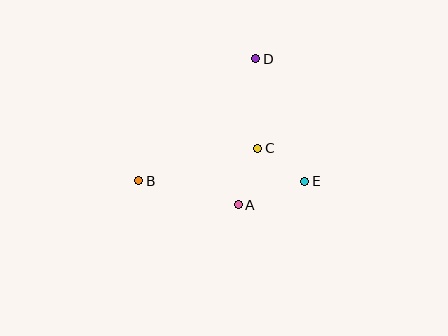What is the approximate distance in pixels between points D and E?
The distance between D and E is approximately 132 pixels.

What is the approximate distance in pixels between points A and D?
The distance between A and D is approximately 147 pixels.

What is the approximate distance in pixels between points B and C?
The distance between B and C is approximately 124 pixels.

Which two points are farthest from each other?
Points B and D are farthest from each other.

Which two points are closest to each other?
Points C and E are closest to each other.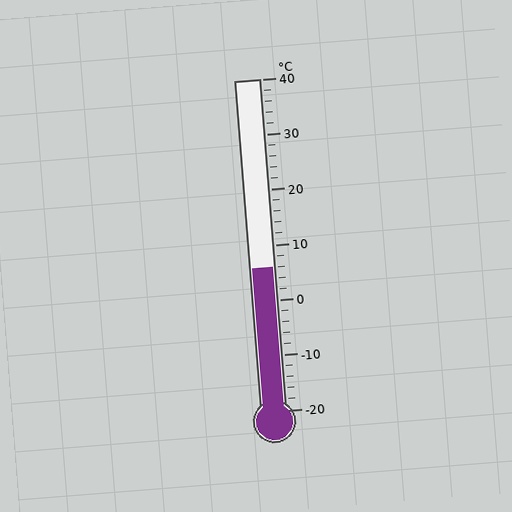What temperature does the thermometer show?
The thermometer shows approximately 6°C.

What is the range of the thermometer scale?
The thermometer scale ranges from -20°C to 40°C.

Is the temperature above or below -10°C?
The temperature is above -10°C.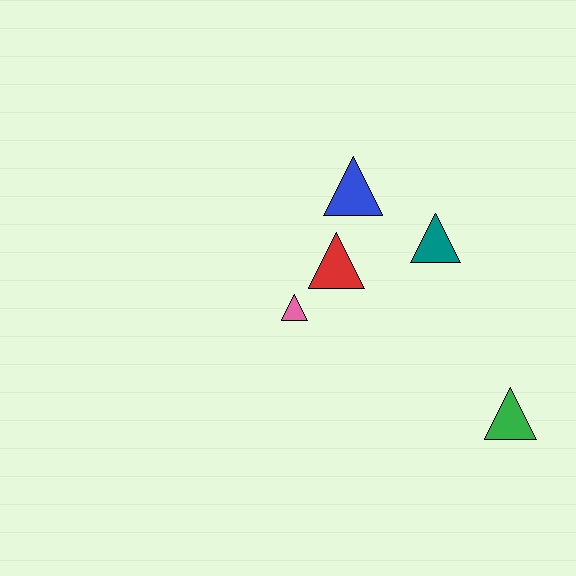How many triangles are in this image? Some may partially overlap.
There are 5 triangles.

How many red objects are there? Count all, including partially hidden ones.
There is 1 red object.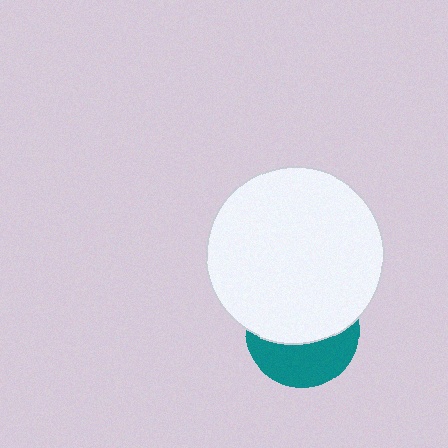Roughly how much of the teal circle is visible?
A small part of it is visible (roughly 42%).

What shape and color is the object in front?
The object in front is a white circle.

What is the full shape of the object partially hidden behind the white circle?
The partially hidden object is a teal circle.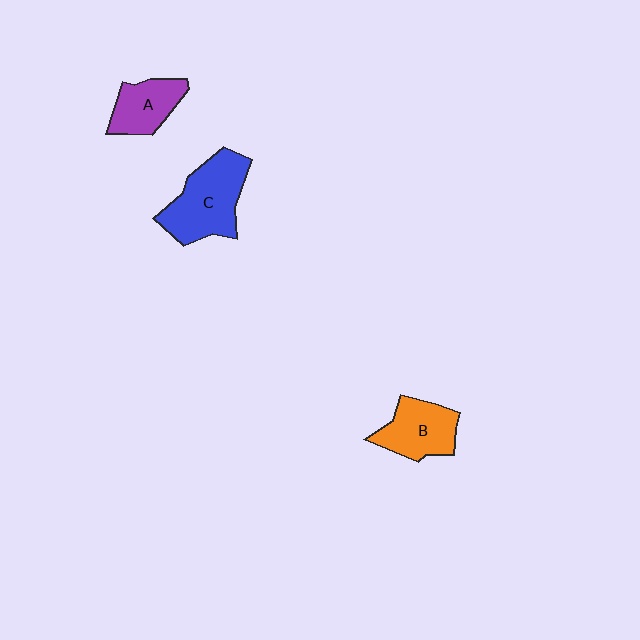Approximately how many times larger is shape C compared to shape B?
Approximately 1.4 times.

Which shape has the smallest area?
Shape A (purple).